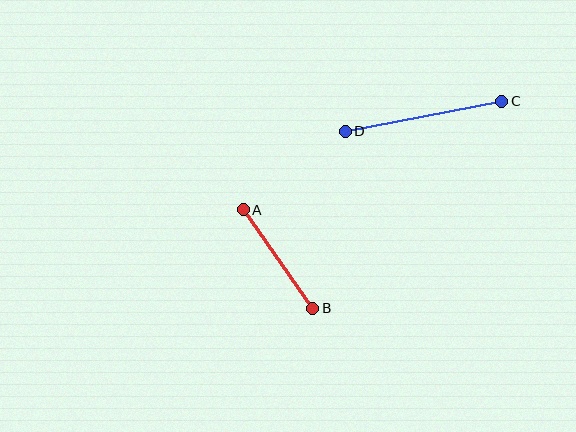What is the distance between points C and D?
The distance is approximately 160 pixels.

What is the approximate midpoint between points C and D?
The midpoint is at approximately (423, 116) pixels.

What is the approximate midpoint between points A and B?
The midpoint is at approximately (278, 259) pixels.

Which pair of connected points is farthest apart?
Points C and D are farthest apart.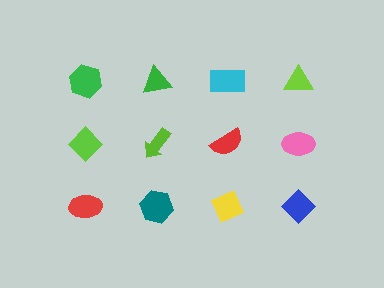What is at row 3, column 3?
A yellow diamond.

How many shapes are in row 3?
4 shapes.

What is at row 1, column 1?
A green hexagon.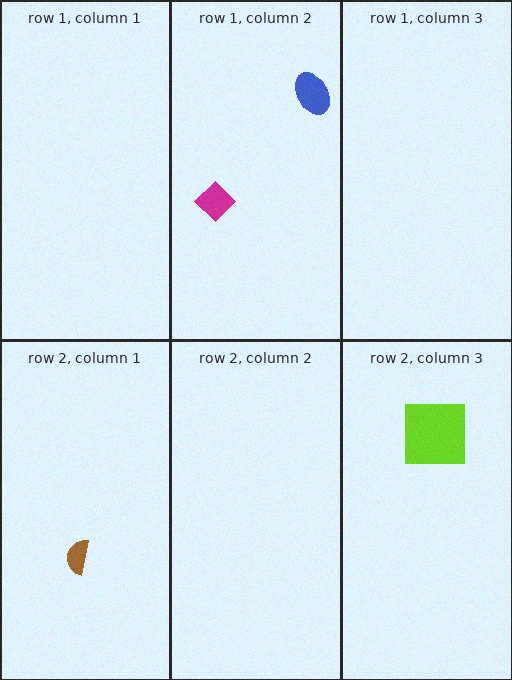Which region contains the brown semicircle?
The row 2, column 1 region.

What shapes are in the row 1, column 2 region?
The magenta diamond, the blue ellipse.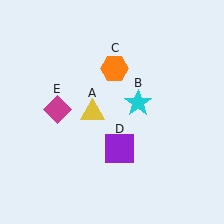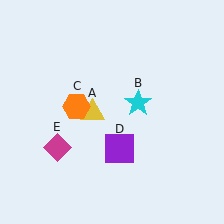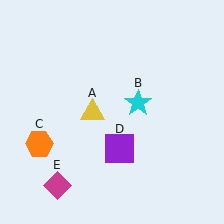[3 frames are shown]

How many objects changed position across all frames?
2 objects changed position: orange hexagon (object C), magenta diamond (object E).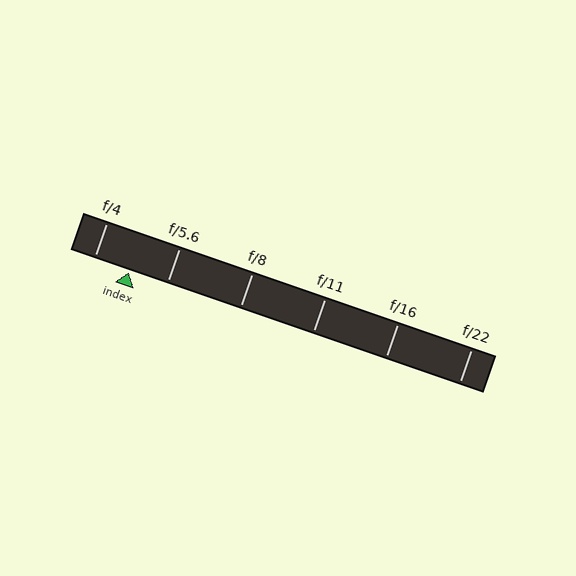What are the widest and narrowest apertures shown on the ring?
The widest aperture shown is f/4 and the narrowest is f/22.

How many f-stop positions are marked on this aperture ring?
There are 6 f-stop positions marked.